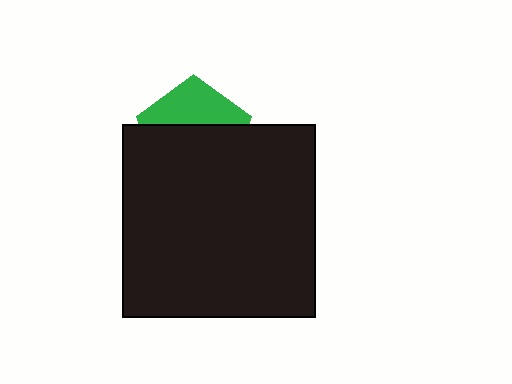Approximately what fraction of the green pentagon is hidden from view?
Roughly 63% of the green pentagon is hidden behind the black square.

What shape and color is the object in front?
The object in front is a black square.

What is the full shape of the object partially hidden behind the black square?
The partially hidden object is a green pentagon.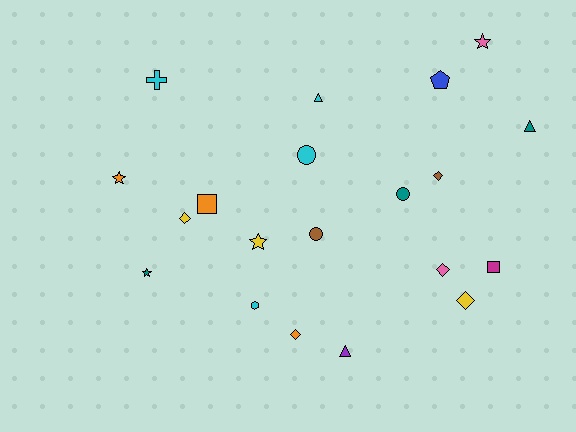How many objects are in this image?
There are 20 objects.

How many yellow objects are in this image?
There are 3 yellow objects.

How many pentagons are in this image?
There is 1 pentagon.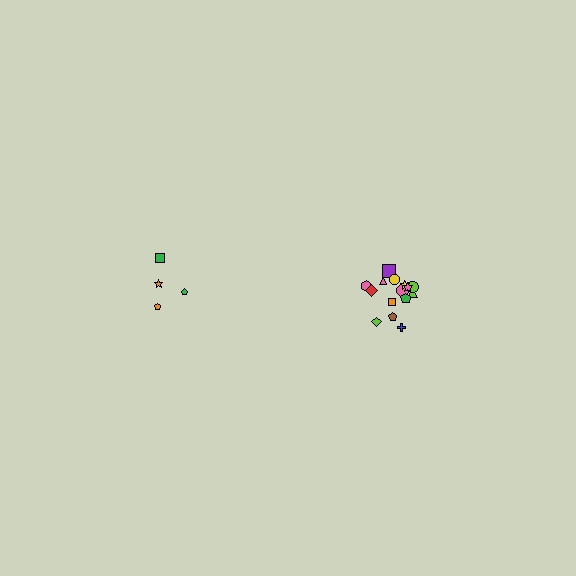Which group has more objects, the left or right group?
The right group.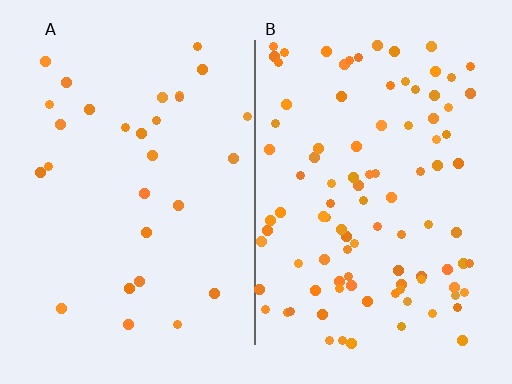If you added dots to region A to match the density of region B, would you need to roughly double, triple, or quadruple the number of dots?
Approximately triple.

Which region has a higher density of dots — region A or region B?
B (the right).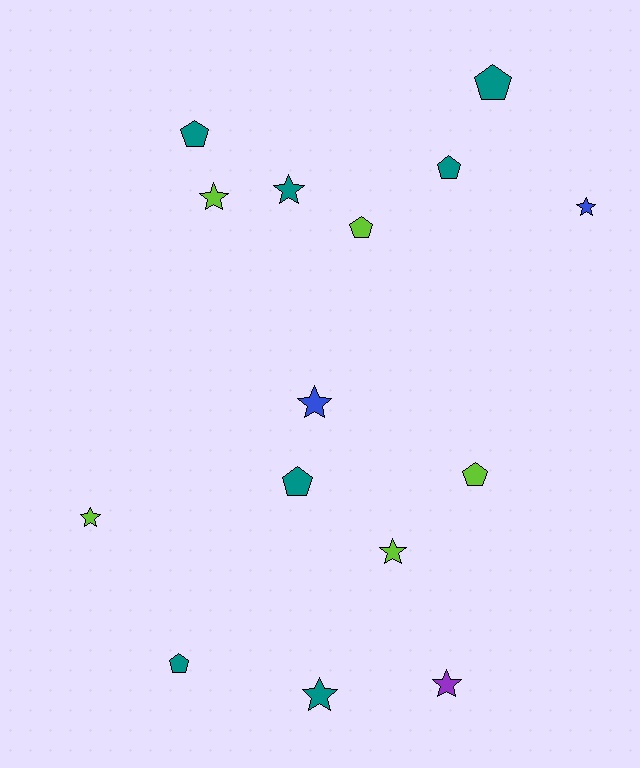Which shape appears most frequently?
Star, with 8 objects.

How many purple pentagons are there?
There are no purple pentagons.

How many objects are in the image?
There are 15 objects.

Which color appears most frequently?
Teal, with 7 objects.